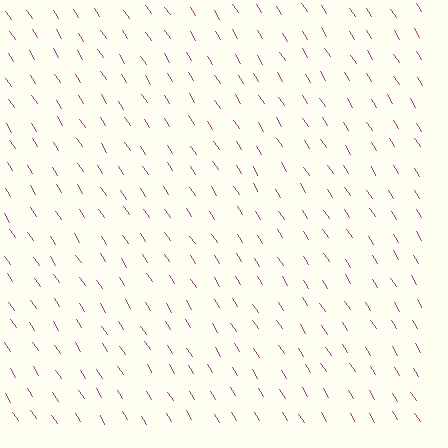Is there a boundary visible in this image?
Yes, there is a texture boundary formed by a change in line orientation.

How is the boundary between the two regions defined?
The boundary is defined purely by a change in line orientation (approximately 37 degrees difference). All lines are the same color and thickness.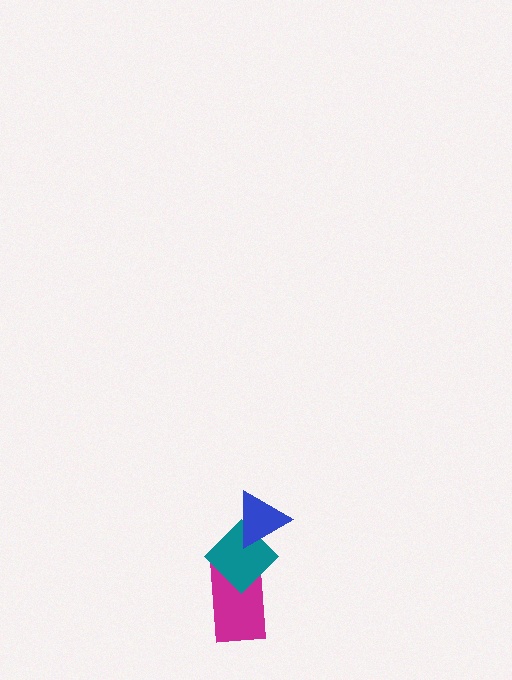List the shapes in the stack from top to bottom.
From top to bottom: the blue triangle, the teal diamond, the magenta rectangle.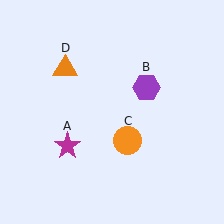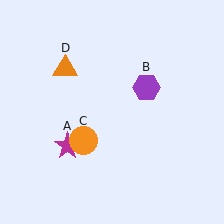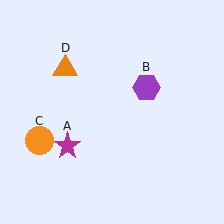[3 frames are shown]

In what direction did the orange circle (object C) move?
The orange circle (object C) moved left.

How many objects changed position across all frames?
1 object changed position: orange circle (object C).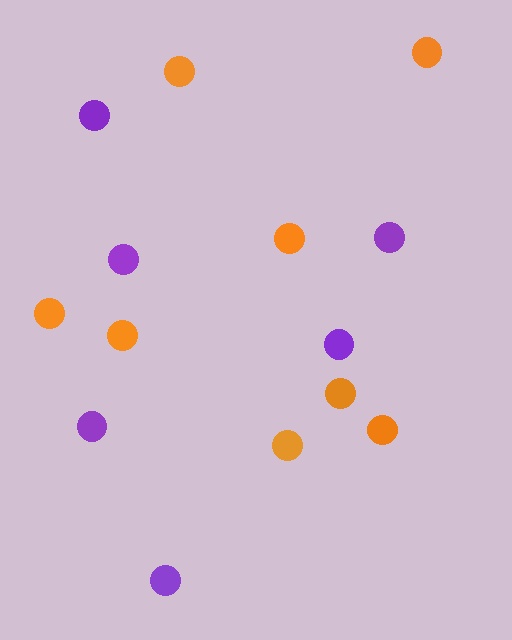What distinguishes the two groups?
There are 2 groups: one group of orange circles (8) and one group of purple circles (6).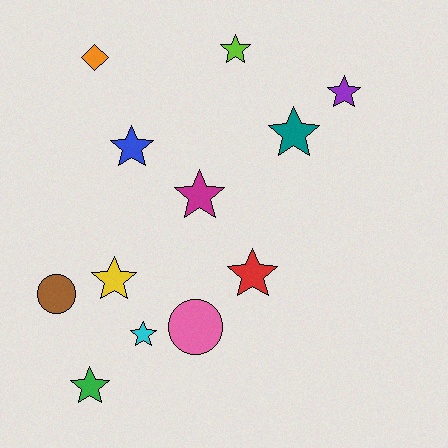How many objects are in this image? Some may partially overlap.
There are 12 objects.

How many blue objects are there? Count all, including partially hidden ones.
There is 1 blue object.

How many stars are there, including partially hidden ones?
There are 9 stars.